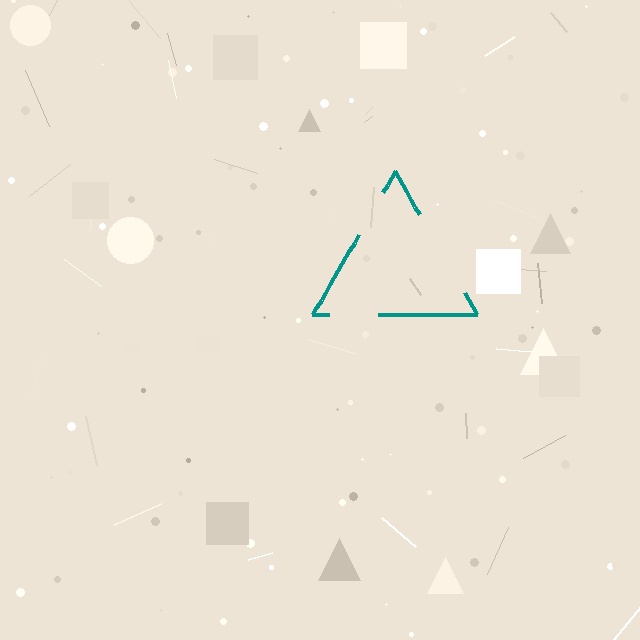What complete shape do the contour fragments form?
The contour fragments form a triangle.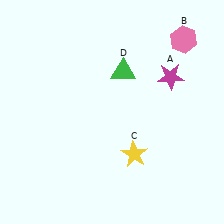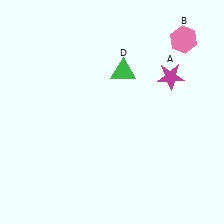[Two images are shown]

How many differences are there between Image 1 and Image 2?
There is 1 difference between the two images.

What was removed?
The yellow star (C) was removed in Image 2.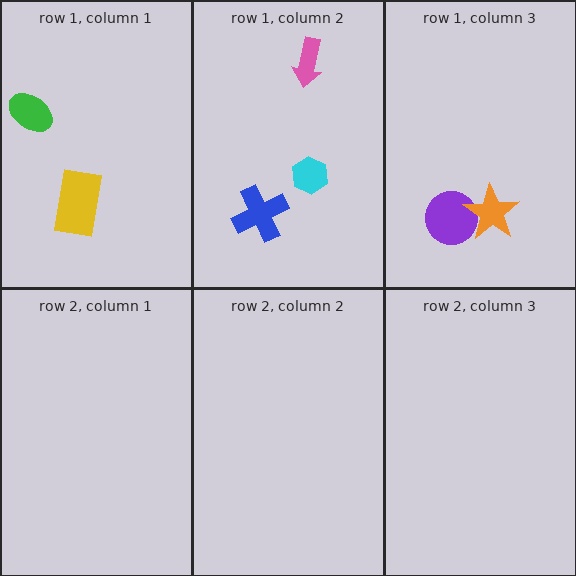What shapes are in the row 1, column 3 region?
The purple circle, the orange star.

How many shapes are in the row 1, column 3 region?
2.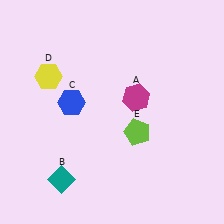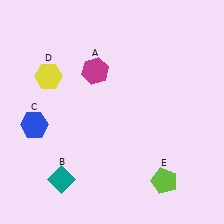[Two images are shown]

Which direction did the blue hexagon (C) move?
The blue hexagon (C) moved left.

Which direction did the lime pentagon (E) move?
The lime pentagon (E) moved down.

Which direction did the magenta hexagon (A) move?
The magenta hexagon (A) moved left.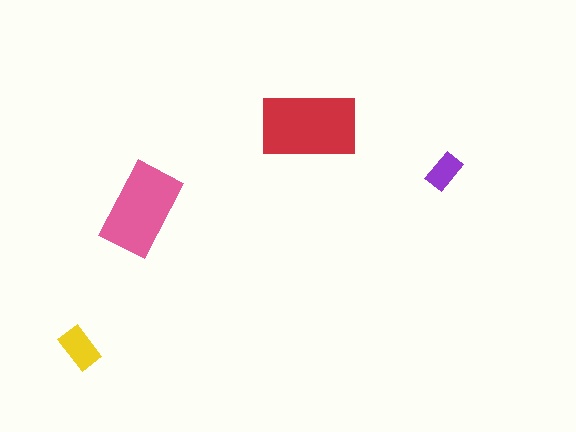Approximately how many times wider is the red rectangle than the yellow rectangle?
About 2.5 times wider.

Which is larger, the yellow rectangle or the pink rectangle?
The pink one.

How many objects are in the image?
There are 4 objects in the image.